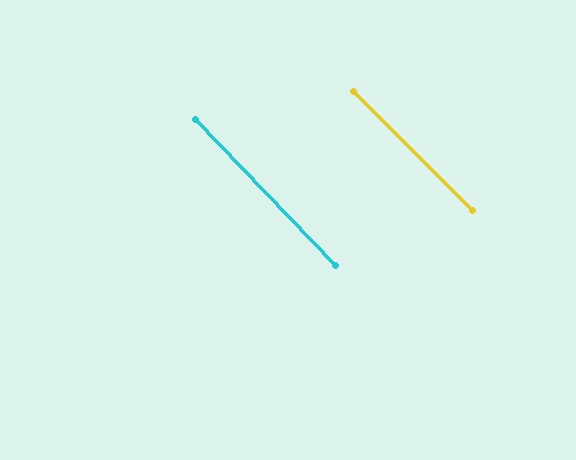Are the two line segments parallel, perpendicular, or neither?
Parallel — their directions differ by only 1.2°.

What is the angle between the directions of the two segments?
Approximately 1 degree.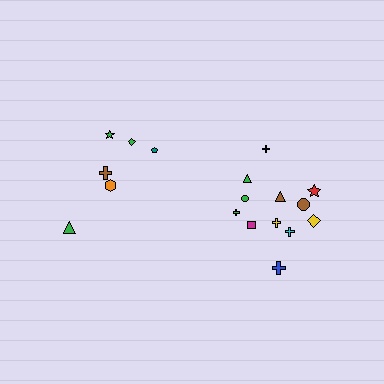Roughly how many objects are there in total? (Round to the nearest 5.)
Roughly 20 objects in total.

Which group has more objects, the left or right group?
The right group.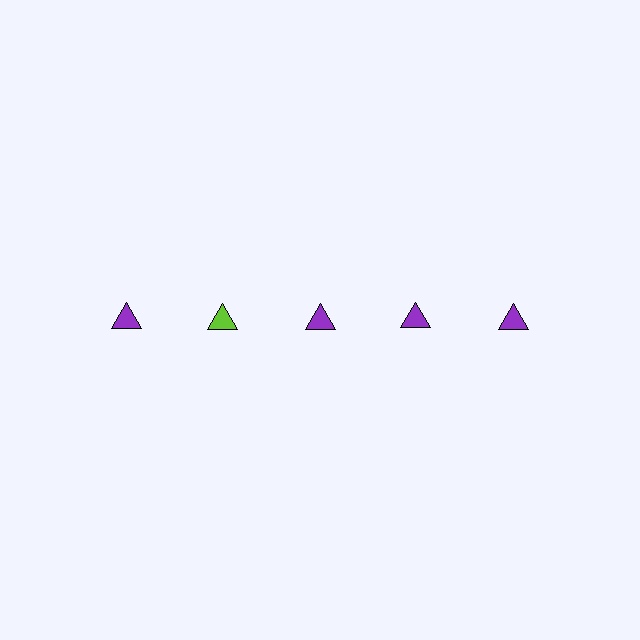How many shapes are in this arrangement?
There are 5 shapes arranged in a grid pattern.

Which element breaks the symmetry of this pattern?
The lime triangle in the top row, second from left column breaks the symmetry. All other shapes are purple triangles.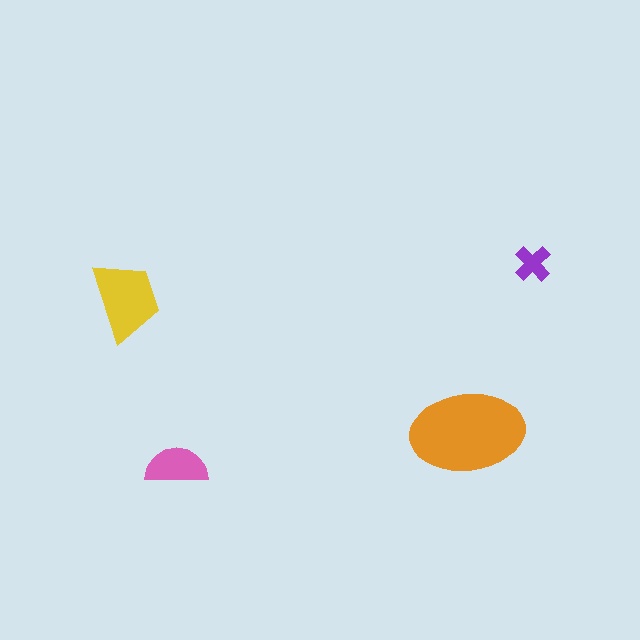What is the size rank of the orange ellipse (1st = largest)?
1st.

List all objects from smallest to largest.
The purple cross, the pink semicircle, the yellow trapezoid, the orange ellipse.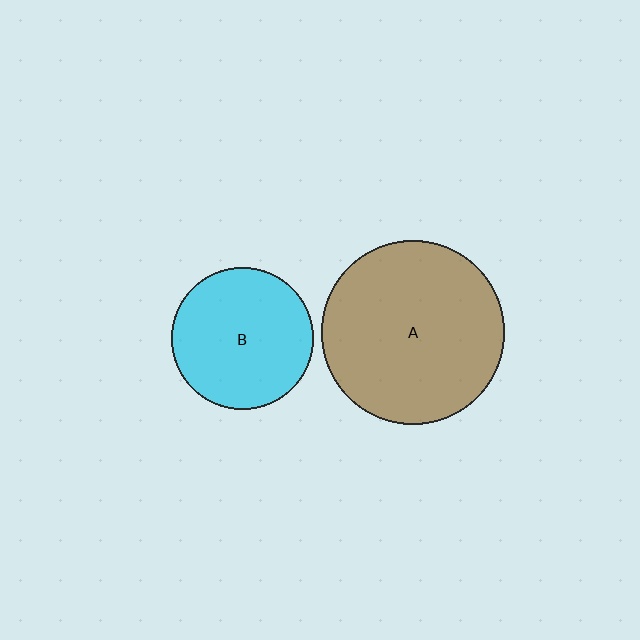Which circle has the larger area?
Circle A (brown).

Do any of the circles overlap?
No, none of the circles overlap.